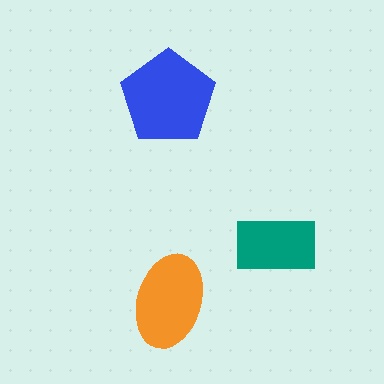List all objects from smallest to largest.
The teal rectangle, the orange ellipse, the blue pentagon.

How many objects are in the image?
There are 3 objects in the image.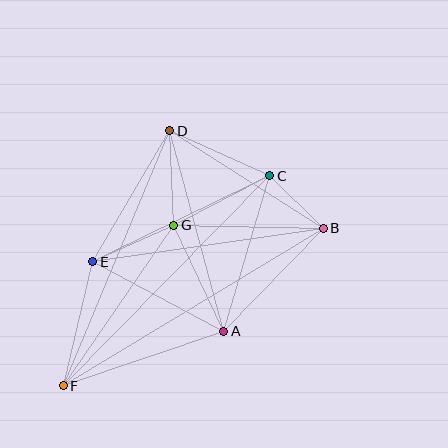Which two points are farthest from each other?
Points B and F are farthest from each other.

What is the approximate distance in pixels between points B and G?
The distance between B and G is approximately 150 pixels.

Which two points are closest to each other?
Points B and C are closest to each other.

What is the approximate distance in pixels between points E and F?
The distance between E and F is approximately 127 pixels.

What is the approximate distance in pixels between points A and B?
The distance between A and B is approximately 144 pixels.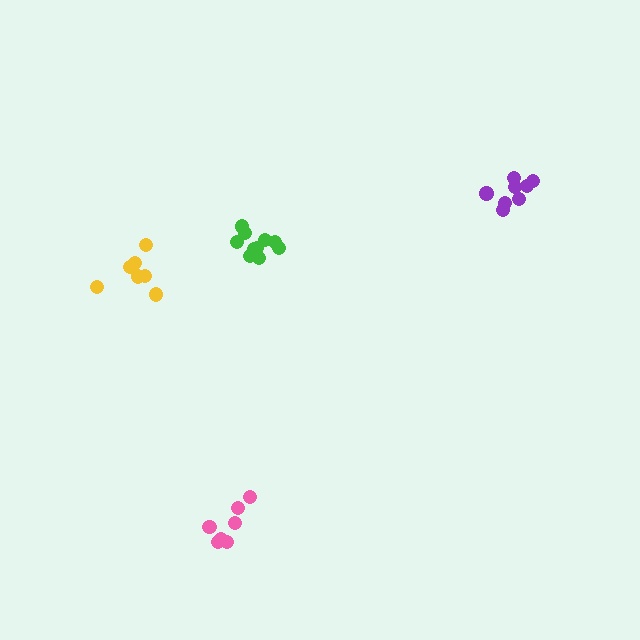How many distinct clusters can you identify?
There are 4 distinct clusters.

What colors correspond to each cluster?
The clusters are colored: purple, yellow, pink, green.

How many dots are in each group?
Group 1: 8 dots, Group 2: 7 dots, Group 3: 7 dots, Group 4: 10 dots (32 total).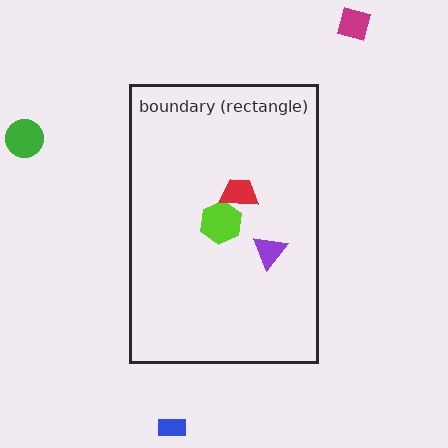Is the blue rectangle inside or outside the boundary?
Outside.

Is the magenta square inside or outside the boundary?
Outside.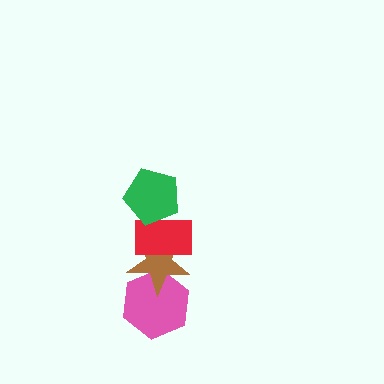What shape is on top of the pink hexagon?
The brown star is on top of the pink hexagon.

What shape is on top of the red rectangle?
The green pentagon is on top of the red rectangle.